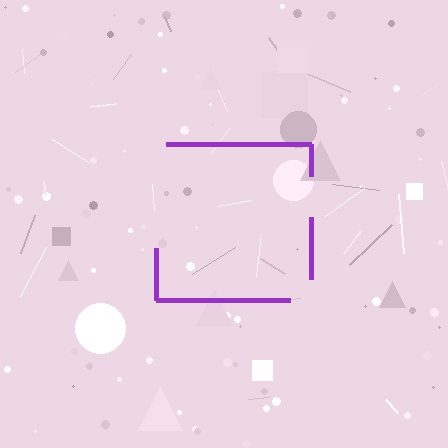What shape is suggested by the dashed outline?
The dashed outline suggests a square.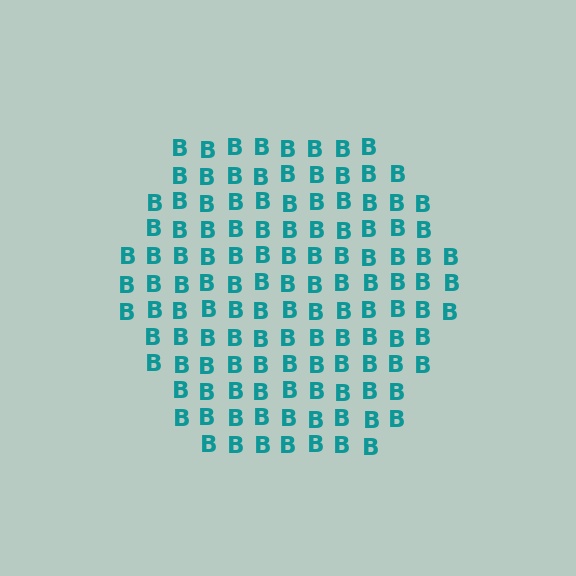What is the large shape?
The large shape is a hexagon.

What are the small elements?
The small elements are letter B's.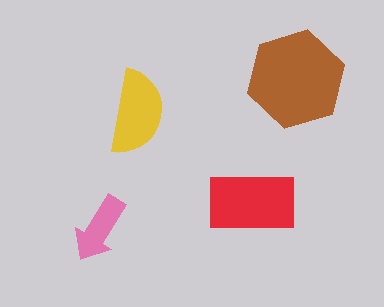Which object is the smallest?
The pink arrow.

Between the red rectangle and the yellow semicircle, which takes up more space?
The red rectangle.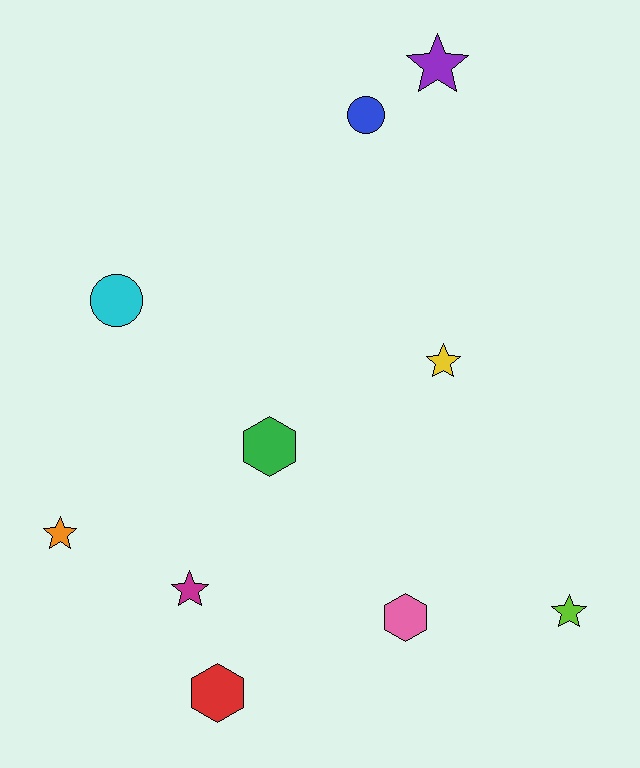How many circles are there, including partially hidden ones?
There are 2 circles.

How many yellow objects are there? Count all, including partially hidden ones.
There is 1 yellow object.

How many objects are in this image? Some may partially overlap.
There are 10 objects.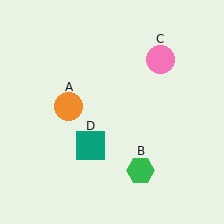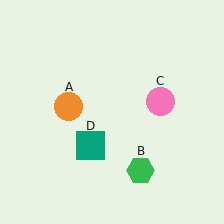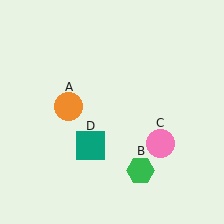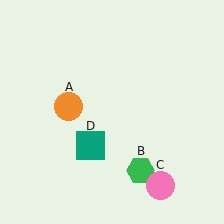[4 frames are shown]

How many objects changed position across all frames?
1 object changed position: pink circle (object C).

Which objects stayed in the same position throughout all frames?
Orange circle (object A) and green hexagon (object B) and teal square (object D) remained stationary.